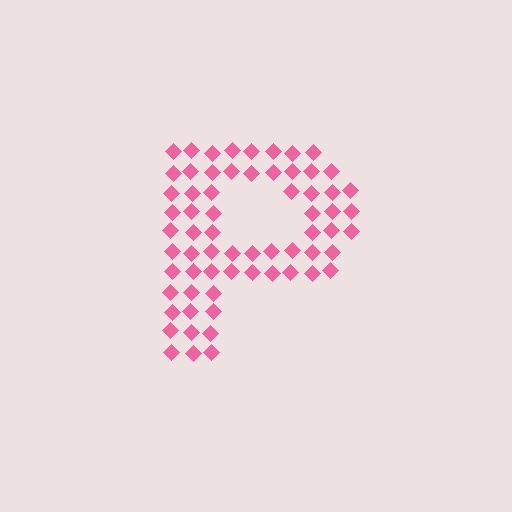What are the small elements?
The small elements are diamonds.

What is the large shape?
The large shape is the letter P.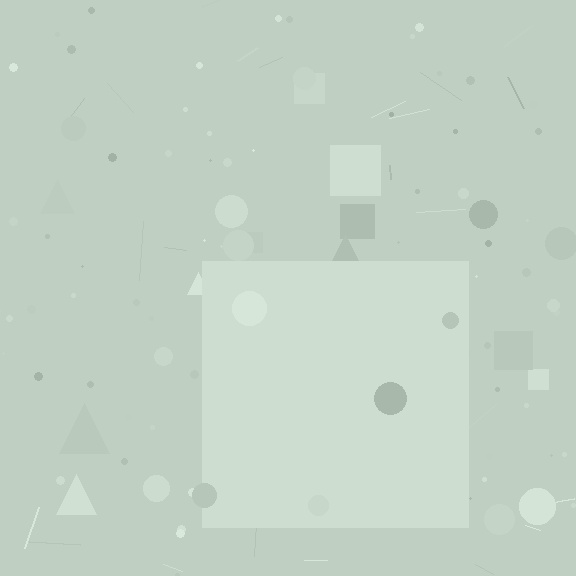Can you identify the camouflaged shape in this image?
The camouflaged shape is a square.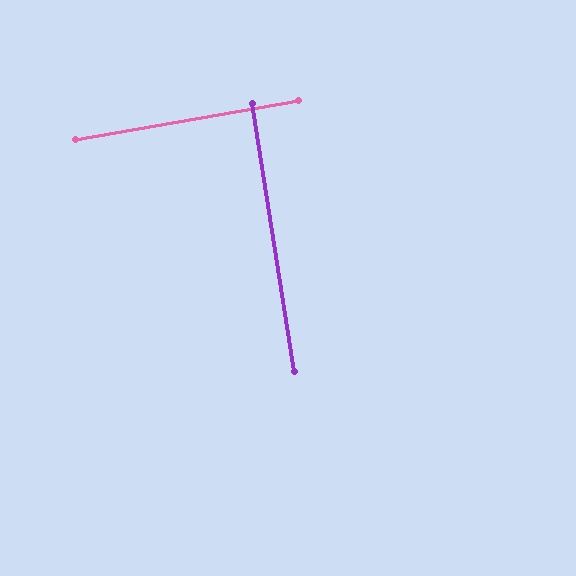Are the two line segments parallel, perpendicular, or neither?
Perpendicular — they meet at approximately 89°.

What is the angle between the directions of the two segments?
Approximately 89 degrees.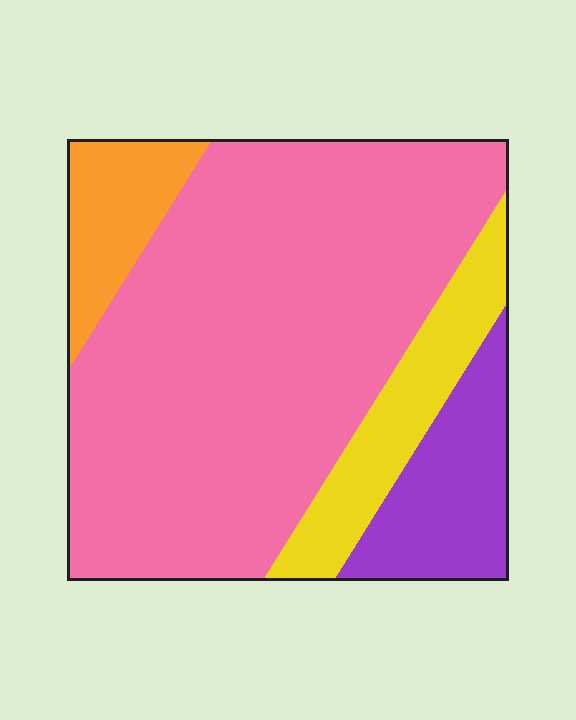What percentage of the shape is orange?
Orange covers 9% of the shape.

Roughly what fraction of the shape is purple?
Purple takes up about one eighth (1/8) of the shape.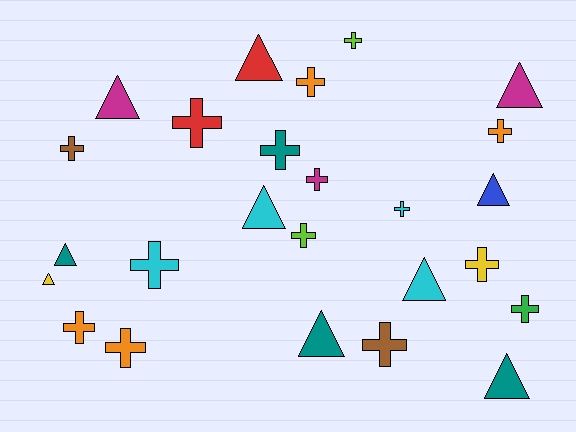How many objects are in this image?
There are 25 objects.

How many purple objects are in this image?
There are no purple objects.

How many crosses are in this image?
There are 15 crosses.